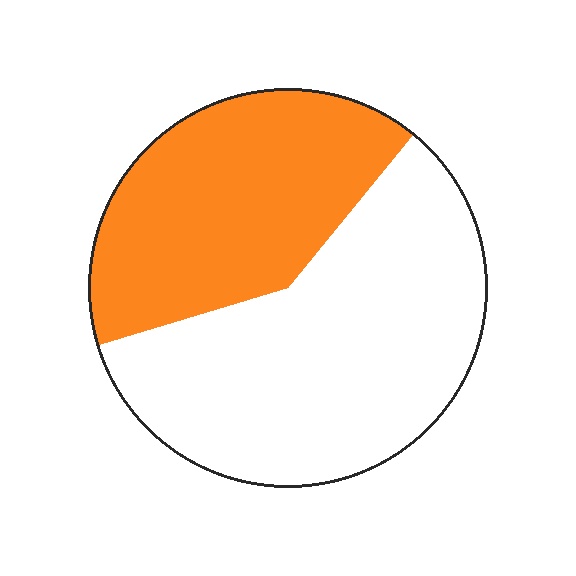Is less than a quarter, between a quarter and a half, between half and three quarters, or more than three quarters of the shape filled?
Between a quarter and a half.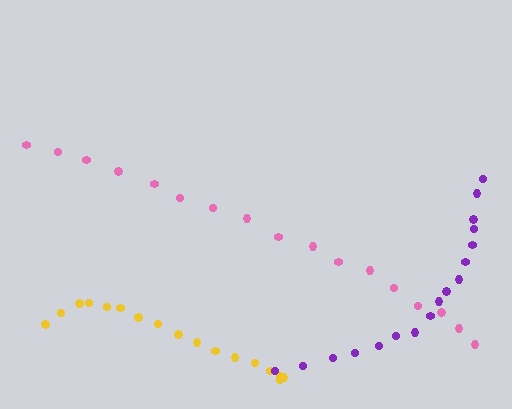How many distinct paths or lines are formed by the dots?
There are 3 distinct paths.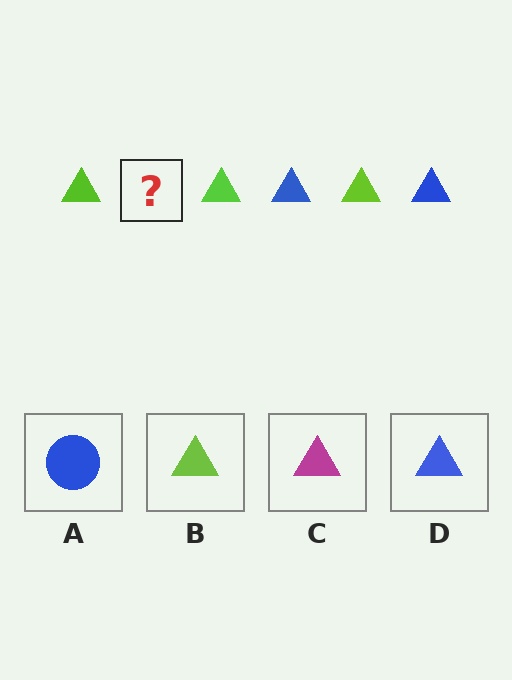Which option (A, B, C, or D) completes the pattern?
D.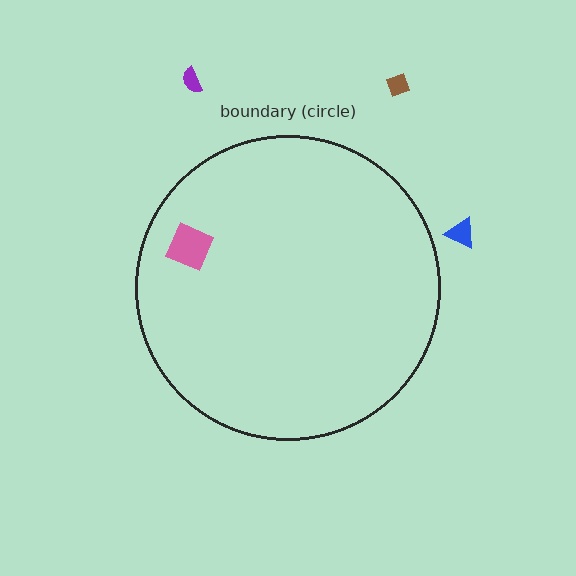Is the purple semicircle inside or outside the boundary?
Outside.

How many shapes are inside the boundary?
1 inside, 3 outside.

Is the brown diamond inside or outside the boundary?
Outside.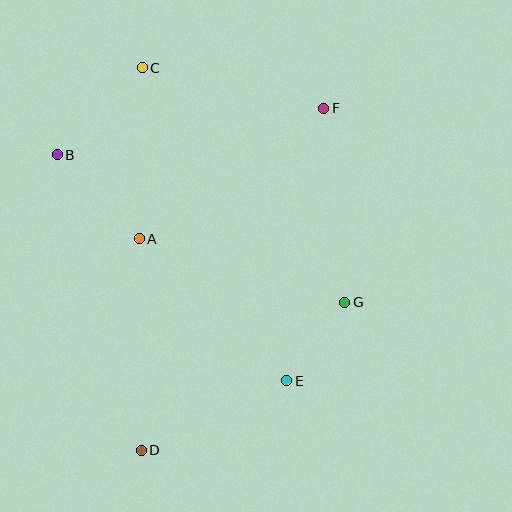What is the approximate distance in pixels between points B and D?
The distance between B and D is approximately 307 pixels.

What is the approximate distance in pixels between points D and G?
The distance between D and G is approximately 252 pixels.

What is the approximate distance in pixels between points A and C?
The distance between A and C is approximately 171 pixels.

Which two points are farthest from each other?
Points D and F are farthest from each other.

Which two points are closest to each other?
Points E and G are closest to each other.